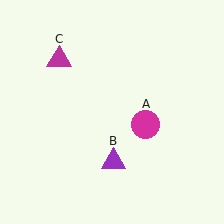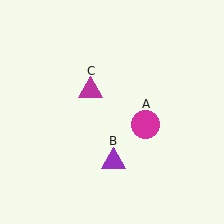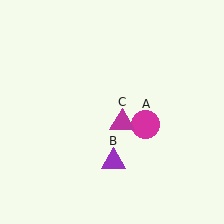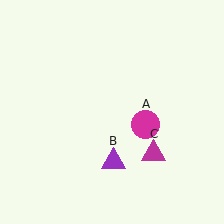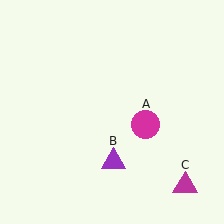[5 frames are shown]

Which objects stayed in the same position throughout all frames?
Magenta circle (object A) and purple triangle (object B) remained stationary.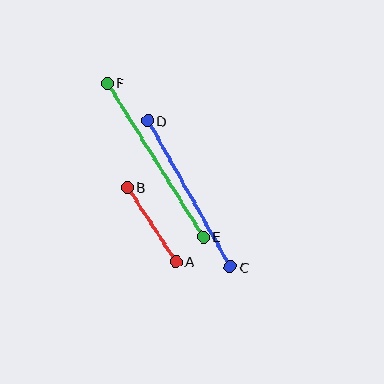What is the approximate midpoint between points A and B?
The midpoint is at approximately (152, 224) pixels.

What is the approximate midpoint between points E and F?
The midpoint is at approximately (155, 160) pixels.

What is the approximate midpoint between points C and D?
The midpoint is at approximately (189, 194) pixels.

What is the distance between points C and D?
The distance is approximately 168 pixels.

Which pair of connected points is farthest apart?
Points E and F are farthest apart.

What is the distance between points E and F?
The distance is approximately 181 pixels.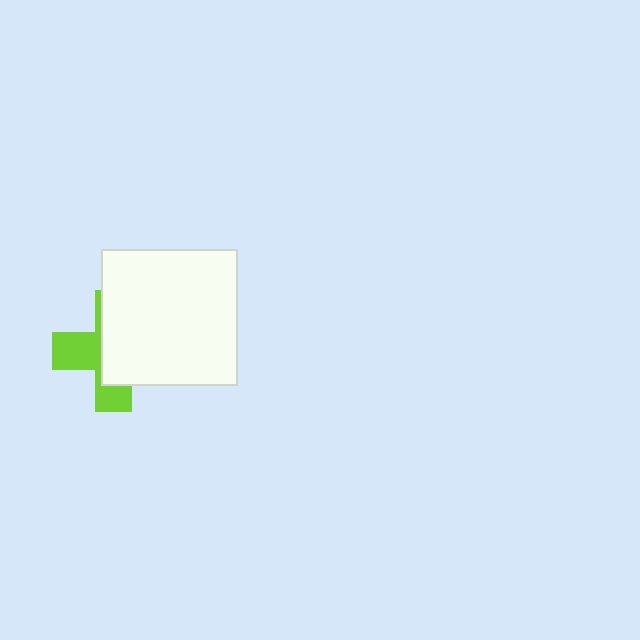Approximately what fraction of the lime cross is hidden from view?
Roughly 58% of the lime cross is hidden behind the white square.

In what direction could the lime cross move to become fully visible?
The lime cross could move left. That would shift it out from behind the white square entirely.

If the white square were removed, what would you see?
You would see the complete lime cross.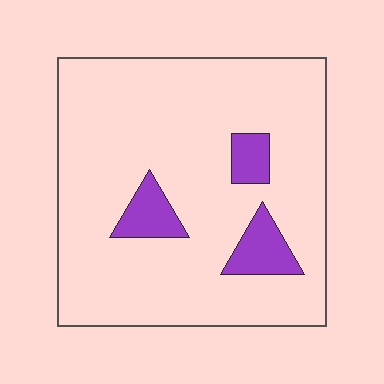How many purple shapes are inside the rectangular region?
3.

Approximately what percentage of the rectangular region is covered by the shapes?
Approximately 10%.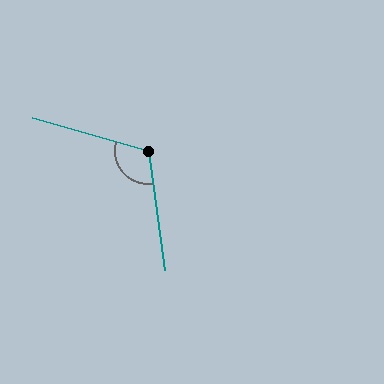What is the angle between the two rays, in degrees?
Approximately 113 degrees.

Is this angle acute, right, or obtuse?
It is obtuse.